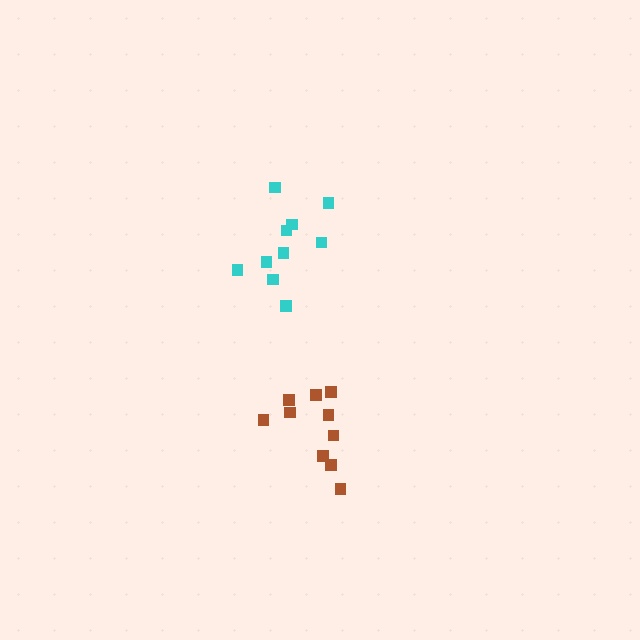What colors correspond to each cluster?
The clusters are colored: cyan, brown.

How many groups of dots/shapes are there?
There are 2 groups.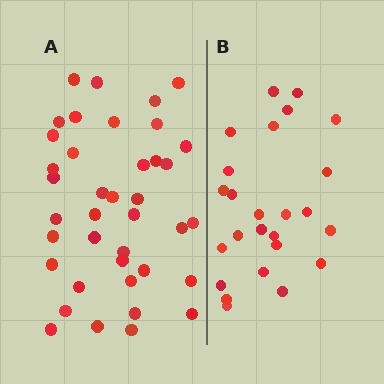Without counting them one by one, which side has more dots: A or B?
Region A (the left region) has more dots.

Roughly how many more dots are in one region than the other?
Region A has approximately 15 more dots than region B.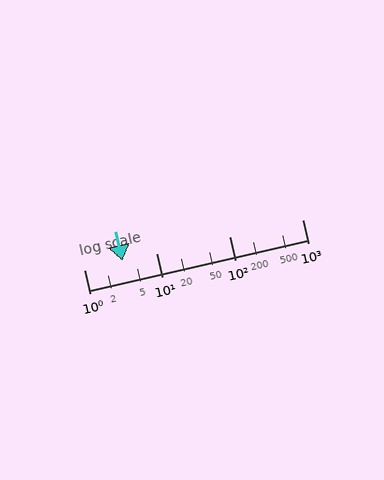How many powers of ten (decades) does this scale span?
The scale spans 3 decades, from 1 to 1000.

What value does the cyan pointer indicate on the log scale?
The pointer indicates approximately 3.4.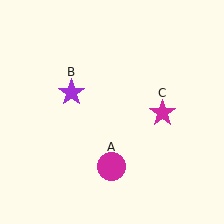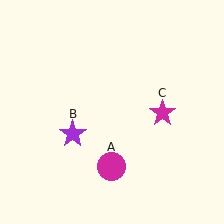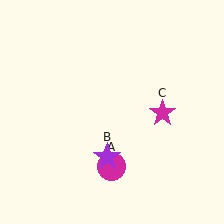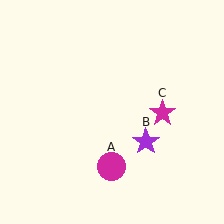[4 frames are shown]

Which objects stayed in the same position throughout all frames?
Magenta circle (object A) and magenta star (object C) remained stationary.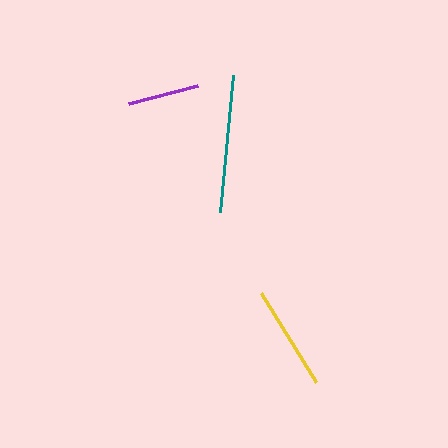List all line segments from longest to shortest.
From longest to shortest: teal, yellow, purple.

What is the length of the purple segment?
The purple segment is approximately 71 pixels long.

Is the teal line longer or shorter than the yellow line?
The teal line is longer than the yellow line.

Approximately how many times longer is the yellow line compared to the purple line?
The yellow line is approximately 1.5 times the length of the purple line.